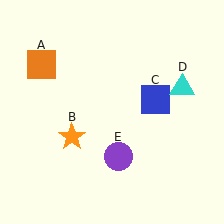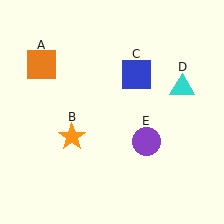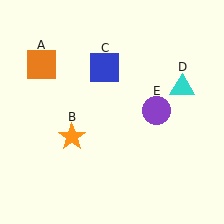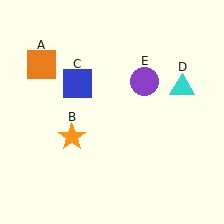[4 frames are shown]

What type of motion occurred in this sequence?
The blue square (object C), purple circle (object E) rotated counterclockwise around the center of the scene.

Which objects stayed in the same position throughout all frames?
Orange square (object A) and orange star (object B) and cyan triangle (object D) remained stationary.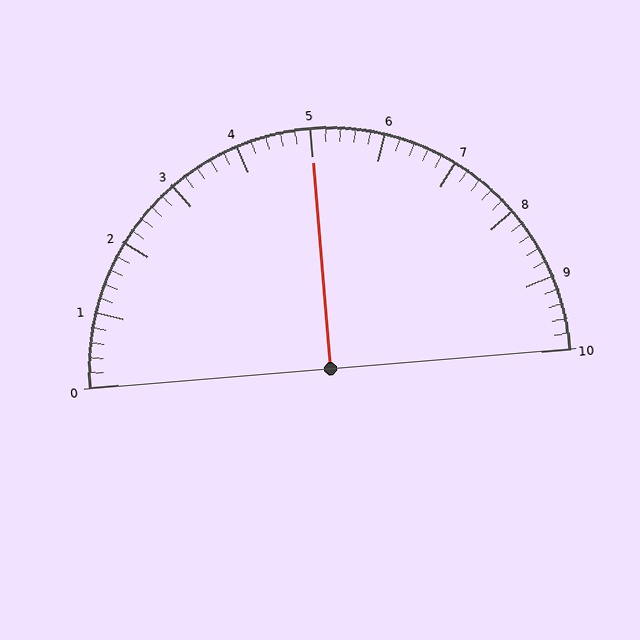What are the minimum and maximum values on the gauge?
The gauge ranges from 0 to 10.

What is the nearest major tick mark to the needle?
The nearest major tick mark is 5.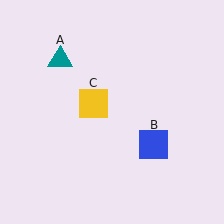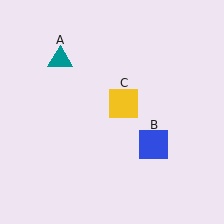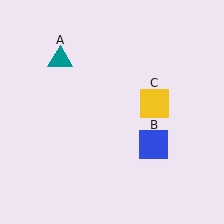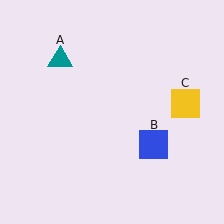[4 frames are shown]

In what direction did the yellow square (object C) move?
The yellow square (object C) moved right.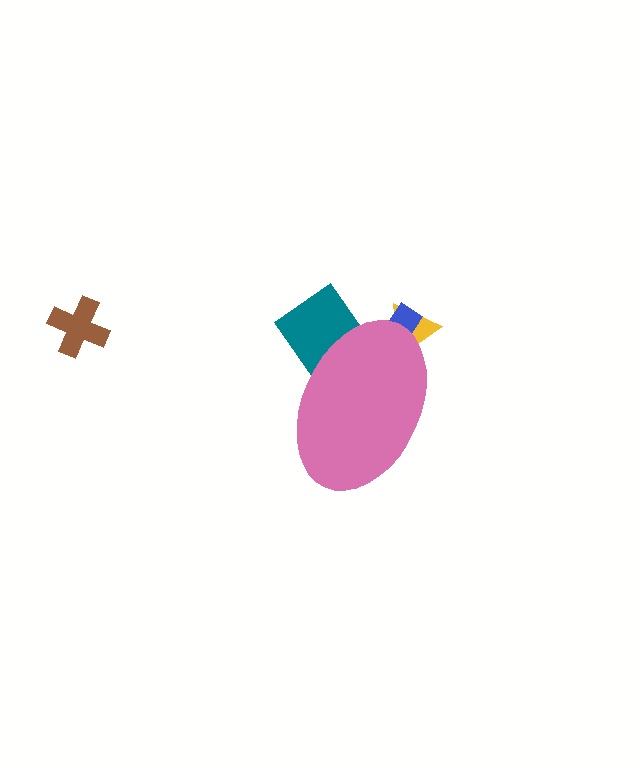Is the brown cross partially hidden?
No, the brown cross is fully visible.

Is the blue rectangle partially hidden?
Yes, the blue rectangle is partially hidden behind the pink ellipse.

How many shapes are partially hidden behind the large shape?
3 shapes are partially hidden.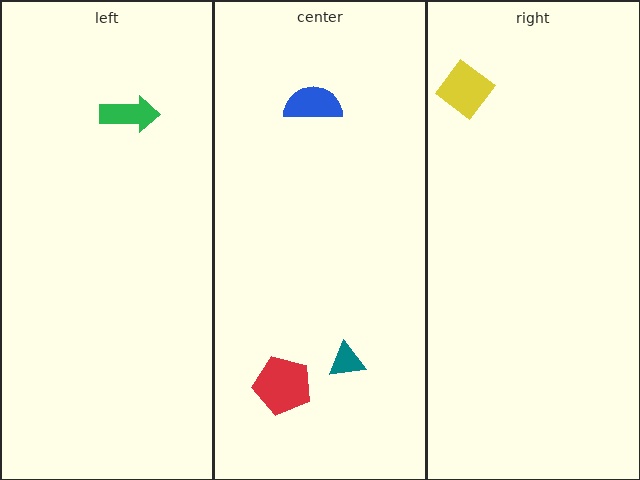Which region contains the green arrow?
The left region.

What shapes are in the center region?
The red pentagon, the blue semicircle, the teal triangle.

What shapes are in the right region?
The yellow diamond.